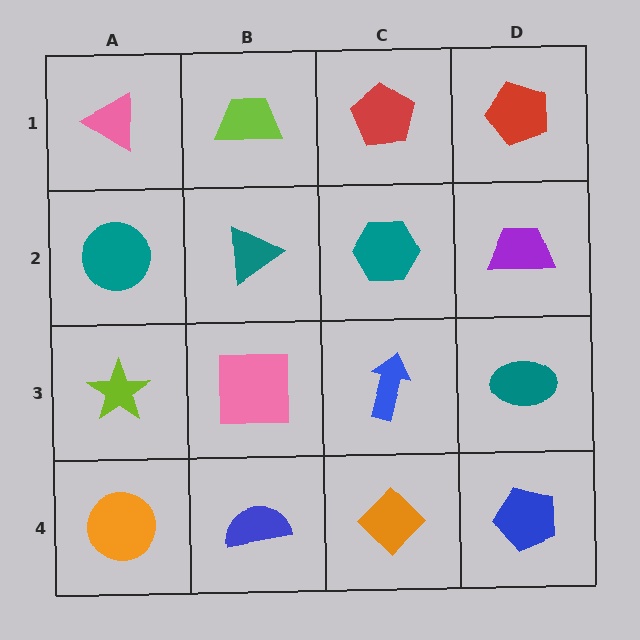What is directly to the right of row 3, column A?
A pink square.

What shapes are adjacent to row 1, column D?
A purple trapezoid (row 2, column D), a red pentagon (row 1, column C).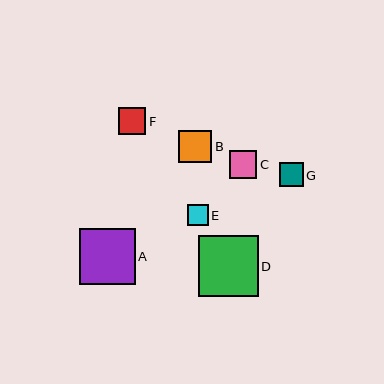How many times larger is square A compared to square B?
Square A is approximately 1.7 times the size of square B.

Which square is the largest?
Square D is the largest with a size of approximately 60 pixels.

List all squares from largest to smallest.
From largest to smallest: D, A, B, C, F, G, E.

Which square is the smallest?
Square E is the smallest with a size of approximately 21 pixels.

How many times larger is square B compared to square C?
Square B is approximately 1.2 times the size of square C.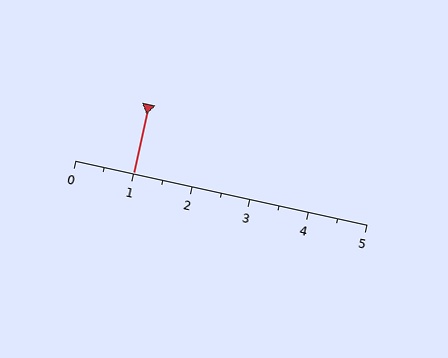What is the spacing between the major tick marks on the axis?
The major ticks are spaced 1 apart.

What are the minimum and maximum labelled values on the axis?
The axis runs from 0 to 5.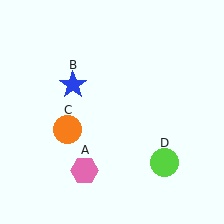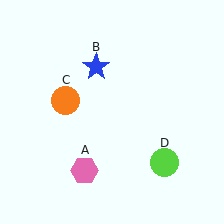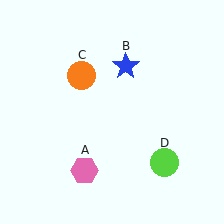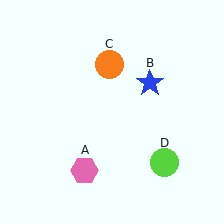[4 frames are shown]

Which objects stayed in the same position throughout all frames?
Pink hexagon (object A) and lime circle (object D) remained stationary.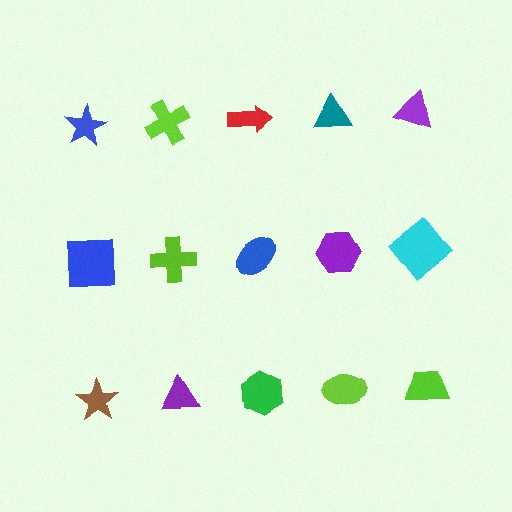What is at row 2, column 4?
A purple hexagon.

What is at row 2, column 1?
A blue square.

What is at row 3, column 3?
A green hexagon.